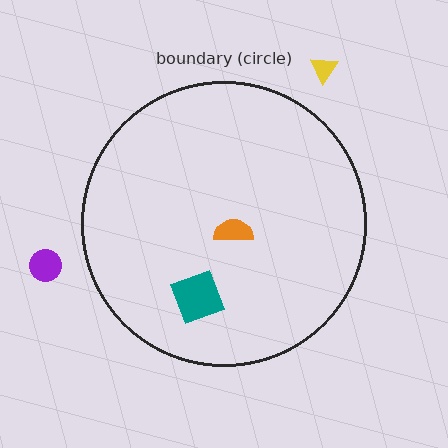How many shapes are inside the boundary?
2 inside, 2 outside.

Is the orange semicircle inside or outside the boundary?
Inside.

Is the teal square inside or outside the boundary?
Inside.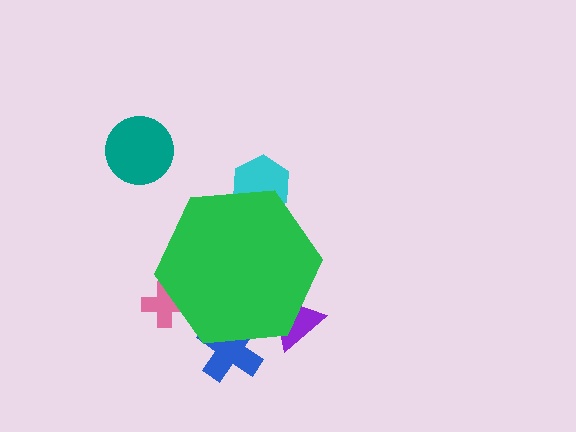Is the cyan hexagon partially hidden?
Yes, the cyan hexagon is partially hidden behind the green hexagon.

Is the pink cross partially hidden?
Yes, the pink cross is partially hidden behind the green hexagon.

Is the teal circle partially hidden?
No, the teal circle is fully visible.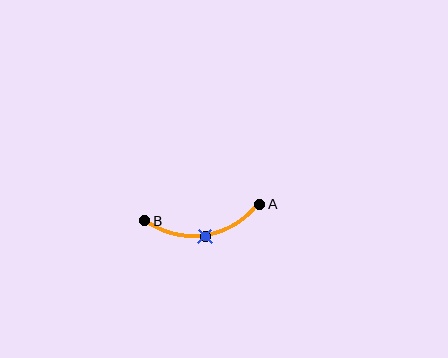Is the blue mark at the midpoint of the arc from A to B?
Yes. The blue mark lies on the arc at equal arc-length from both A and B — it is the arc midpoint.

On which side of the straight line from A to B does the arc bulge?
The arc bulges below the straight line connecting A and B.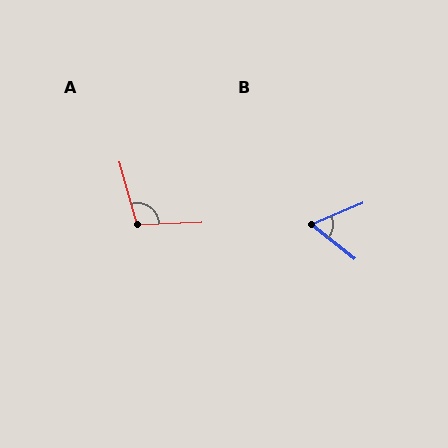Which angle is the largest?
A, at approximately 103 degrees.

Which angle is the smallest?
B, at approximately 62 degrees.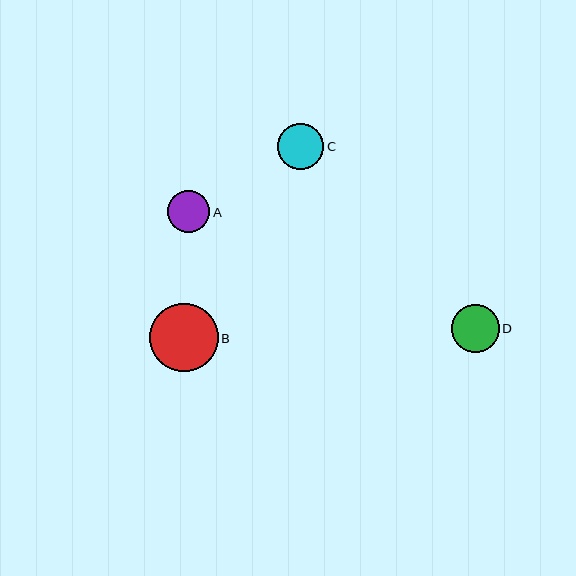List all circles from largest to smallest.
From largest to smallest: B, D, C, A.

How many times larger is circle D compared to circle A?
Circle D is approximately 1.1 times the size of circle A.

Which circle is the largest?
Circle B is the largest with a size of approximately 69 pixels.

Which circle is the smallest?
Circle A is the smallest with a size of approximately 42 pixels.